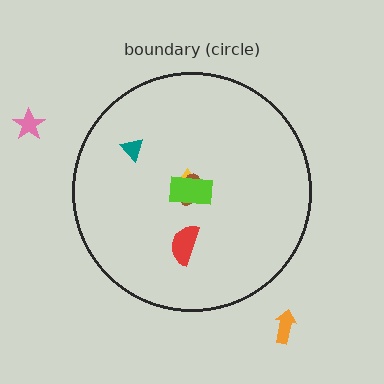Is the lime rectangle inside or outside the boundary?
Inside.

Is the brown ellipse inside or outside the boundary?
Inside.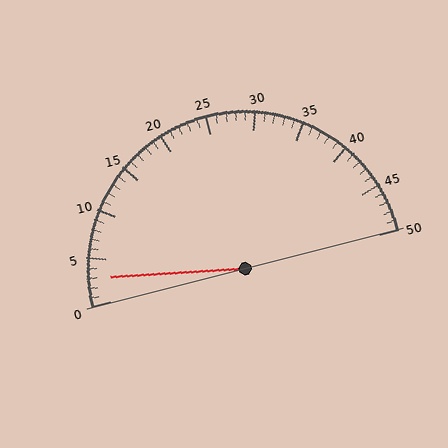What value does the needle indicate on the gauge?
The needle indicates approximately 3.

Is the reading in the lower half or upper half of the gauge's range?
The reading is in the lower half of the range (0 to 50).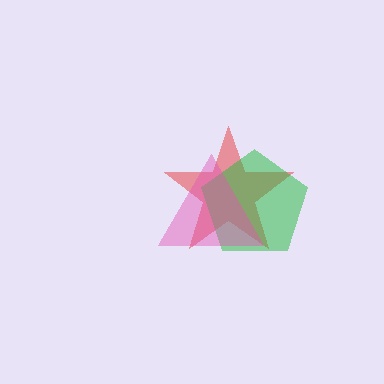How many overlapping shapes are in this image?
There are 3 overlapping shapes in the image.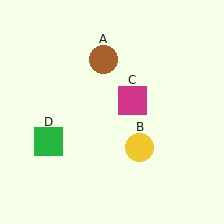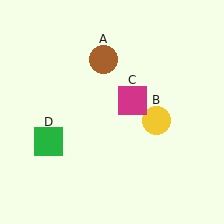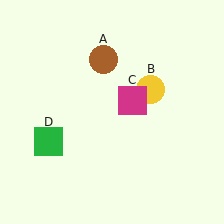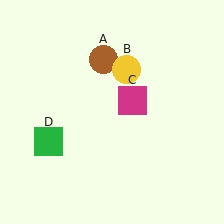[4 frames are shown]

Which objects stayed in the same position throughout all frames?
Brown circle (object A) and magenta square (object C) and green square (object D) remained stationary.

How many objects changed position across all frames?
1 object changed position: yellow circle (object B).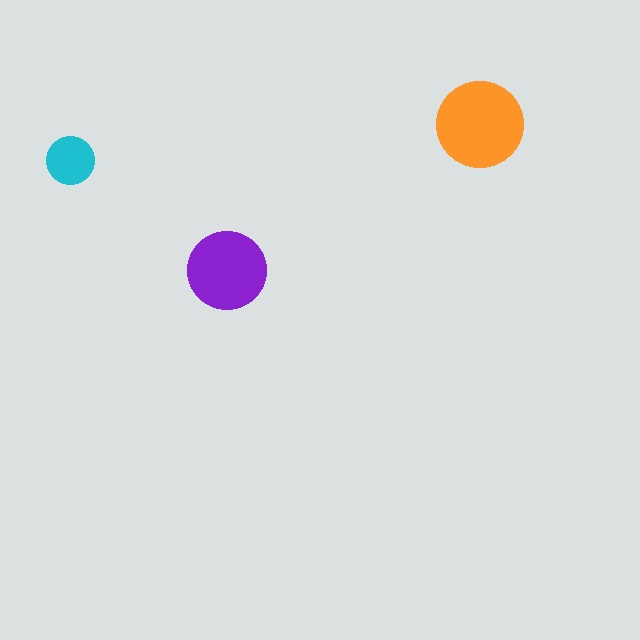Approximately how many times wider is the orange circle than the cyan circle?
About 2 times wider.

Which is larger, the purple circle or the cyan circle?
The purple one.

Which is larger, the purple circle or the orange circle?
The orange one.